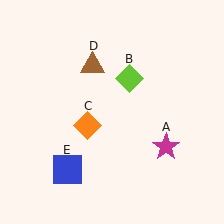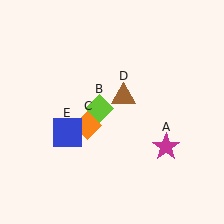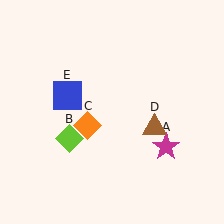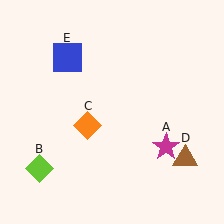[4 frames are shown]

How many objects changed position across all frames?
3 objects changed position: lime diamond (object B), brown triangle (object D), blue square (object E).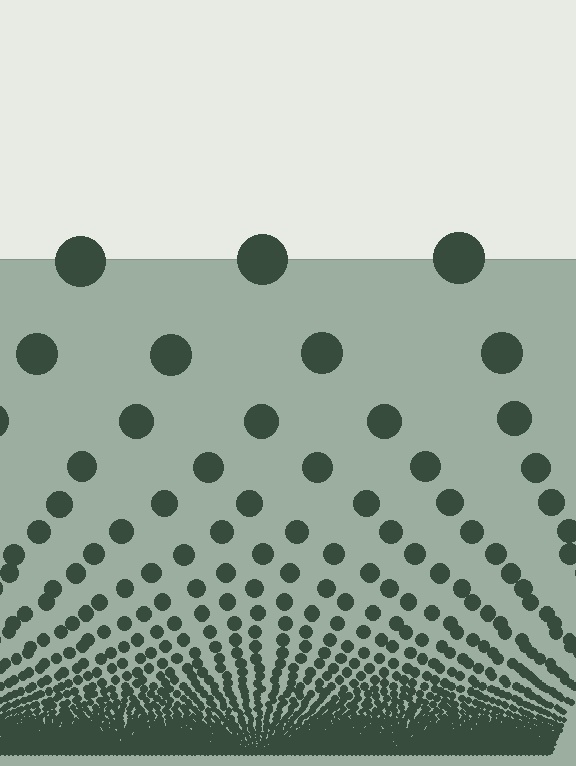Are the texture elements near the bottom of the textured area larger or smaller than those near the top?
Smaller. The gradient is inverted — elements near the bottom are smaller and denser.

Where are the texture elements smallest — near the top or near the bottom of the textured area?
Near the bottom.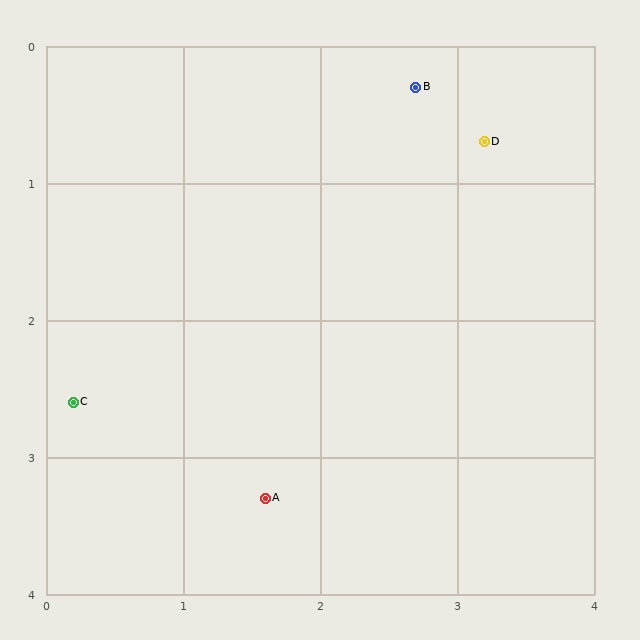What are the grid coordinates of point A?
Point A is at approximately (1.6, 3.3).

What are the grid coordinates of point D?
Point D is at approximately (3.2, 0.7).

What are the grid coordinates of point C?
Point C is at approximately (0.2, 2.6).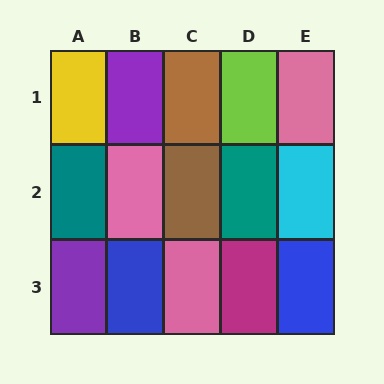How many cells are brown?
2 cells are brown.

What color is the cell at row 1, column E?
Pink.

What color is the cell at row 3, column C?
Pink.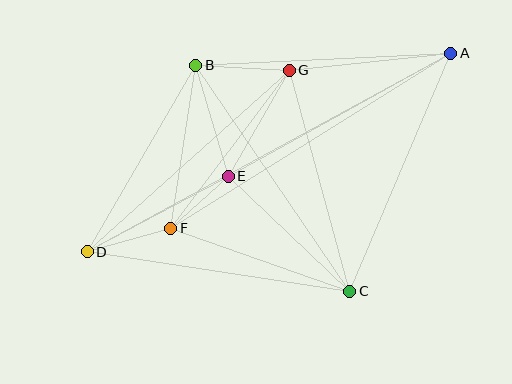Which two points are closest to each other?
Points E and F are closest to each other.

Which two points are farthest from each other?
Points A and D are farthest from each other.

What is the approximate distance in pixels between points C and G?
The distance between C and G is approximately 229 pixels.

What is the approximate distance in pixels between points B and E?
The distance between B and E is approximately 116 pixels.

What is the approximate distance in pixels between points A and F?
The distance between A and F is approximately 330 pixels.